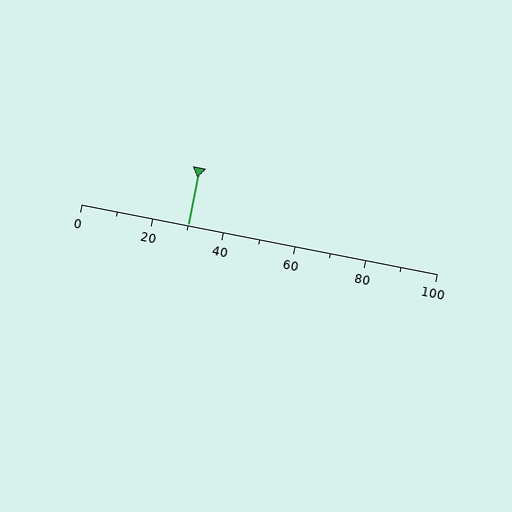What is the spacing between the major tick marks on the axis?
The major ticks are spaced 20 apart.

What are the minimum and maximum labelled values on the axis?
The axis runs from 0 to 100.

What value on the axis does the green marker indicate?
The marker indicates approximately 30.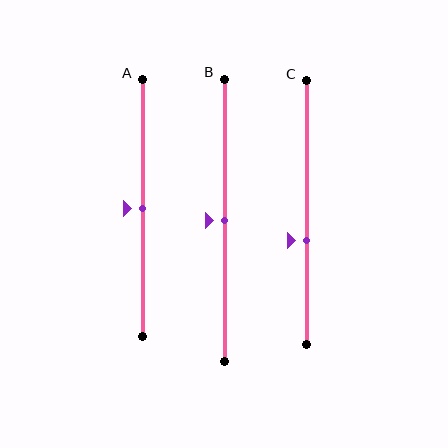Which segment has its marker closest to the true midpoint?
Segment A has its marker closest to the true midpoint.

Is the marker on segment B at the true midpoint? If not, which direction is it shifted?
Yes, the marker on segment B is at the true midpoint.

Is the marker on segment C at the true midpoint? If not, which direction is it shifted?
No, the marker on segment C is shifted downward by about 11% of the segment length.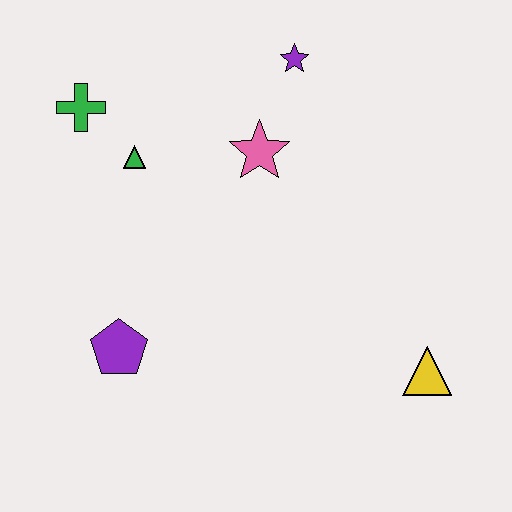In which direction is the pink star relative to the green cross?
The pink star is to the right of the green cross.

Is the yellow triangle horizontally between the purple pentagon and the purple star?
No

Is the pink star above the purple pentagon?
Yes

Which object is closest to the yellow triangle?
The pink star is closest to the yellow triangle.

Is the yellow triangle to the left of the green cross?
No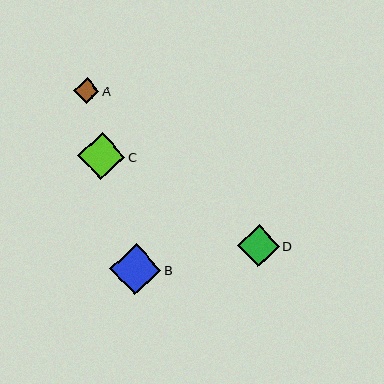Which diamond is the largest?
Diamond B is the largest with a size of approximately 51 pixels.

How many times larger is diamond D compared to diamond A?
Diamond D is approximately 1.6 times the size of diamond A.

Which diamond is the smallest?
Diamond A is the smallest with a size of approximately 26 pixels.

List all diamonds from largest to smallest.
From largest to smallest: B, C, D, A.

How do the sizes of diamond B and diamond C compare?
Diamond B and diamond C are approximately the same size.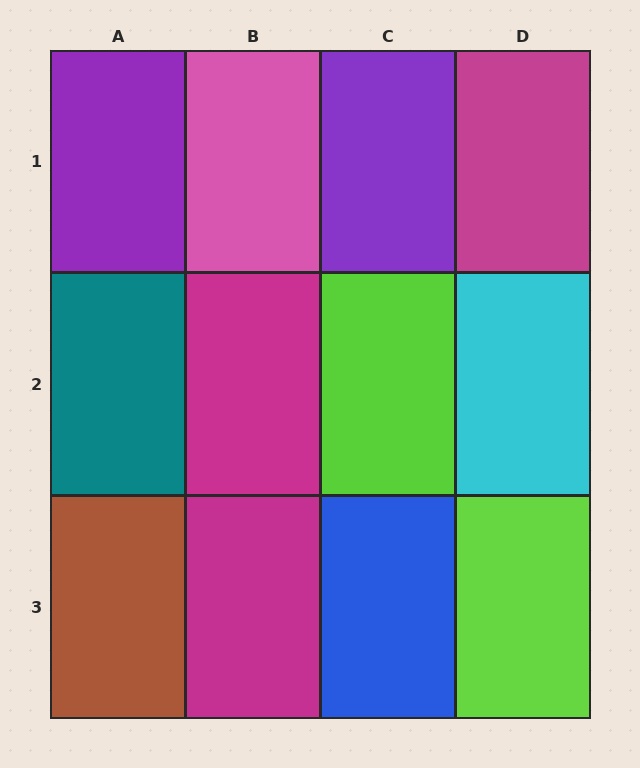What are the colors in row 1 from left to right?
Purple, pink, purple, magenta.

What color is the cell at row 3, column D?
Lime.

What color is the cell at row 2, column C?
Lime.